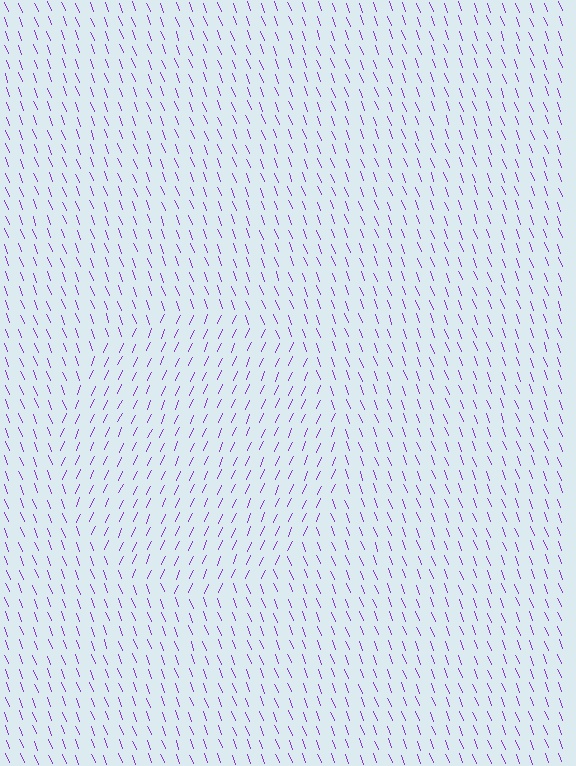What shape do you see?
I see a circle.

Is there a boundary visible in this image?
Yes, there is a texture boundary formed by a change in line orientation.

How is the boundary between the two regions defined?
The boundary is defined purely by a change in line orientation (approximately 45 degrees difference). All lines are the same color and thickness.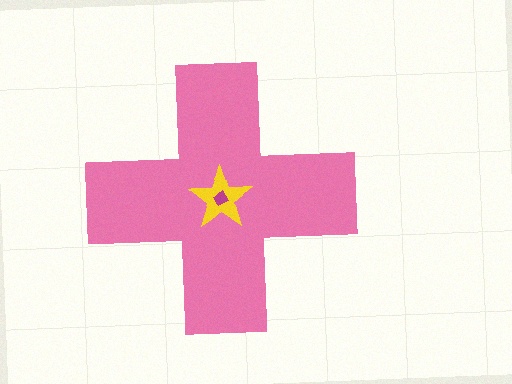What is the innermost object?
The magenta diamond.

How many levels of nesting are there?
3.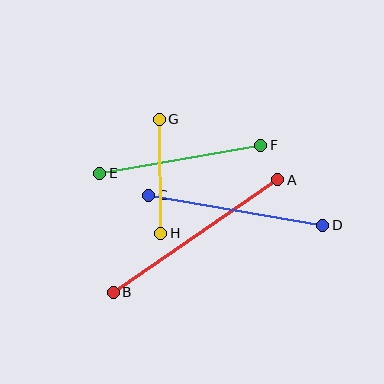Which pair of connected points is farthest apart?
Points A and B are farthest apart.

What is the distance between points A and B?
The distance is approximately 200 pixels.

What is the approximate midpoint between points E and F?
The midpoint is at approximately (180, 159) pixels.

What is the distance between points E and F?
The distance is approximately 163 pixels.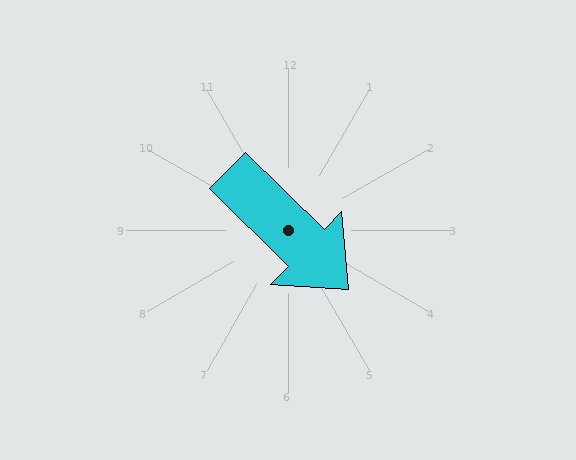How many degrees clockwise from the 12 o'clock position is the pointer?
Approximately 134 degrees.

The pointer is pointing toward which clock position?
Roughly 4 o'clock.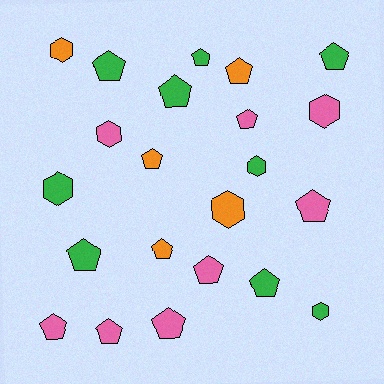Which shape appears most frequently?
Pentagon, with 15 objects.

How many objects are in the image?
There are 22 objects.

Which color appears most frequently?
Green, with 9 objects.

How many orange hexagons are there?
There are 2 orange hexagons.